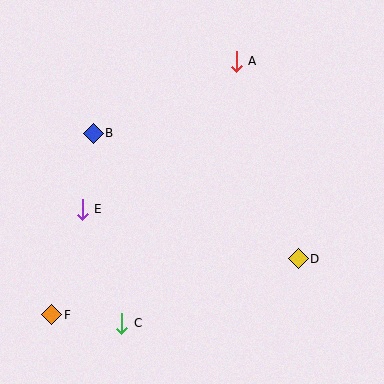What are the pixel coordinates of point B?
Point B is at (93, 133).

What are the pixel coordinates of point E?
Point E is at (82, 209).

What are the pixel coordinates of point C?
Point C is at (122, 323).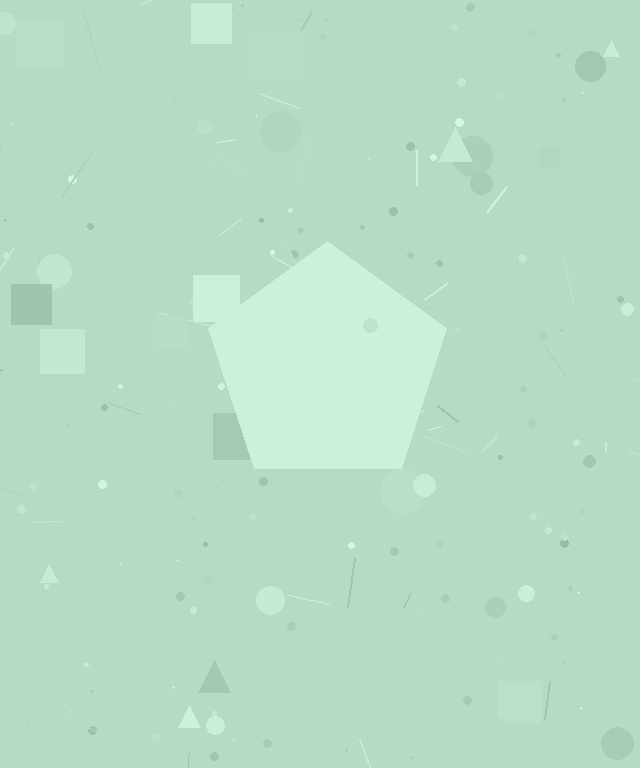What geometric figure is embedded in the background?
A pentagon is embedded in the background.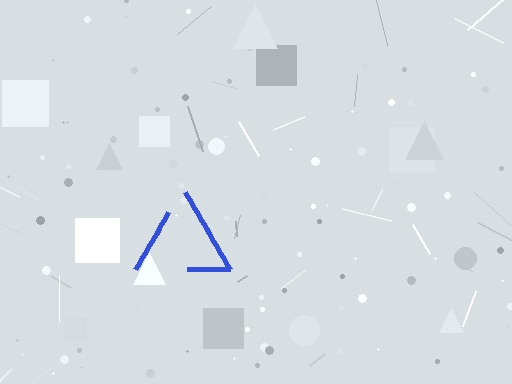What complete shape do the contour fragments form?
The contour fragments form a triangle.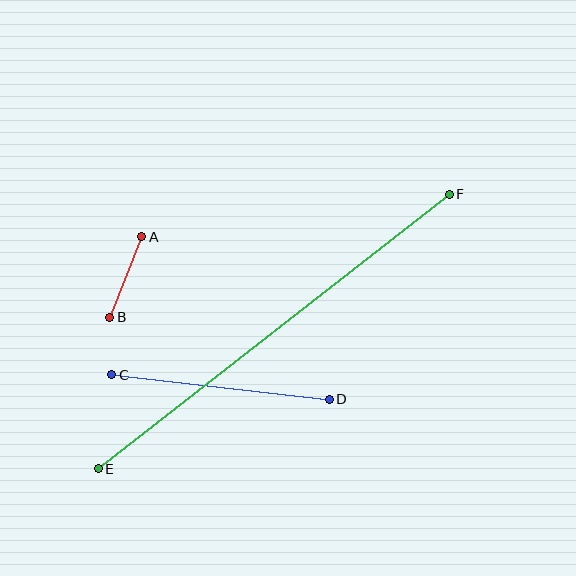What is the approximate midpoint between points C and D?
The midpoint is at approximately (220, 387) pixels.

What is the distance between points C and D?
The distance is approximately 219 pixels.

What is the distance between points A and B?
The distance is approximately 87 pixels.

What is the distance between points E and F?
The distance is approximately 446 pixels.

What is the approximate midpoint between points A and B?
The midpoint is at approximately (126, 277) pixels.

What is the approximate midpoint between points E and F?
The midpoint is at approximately (274, 331) pixels.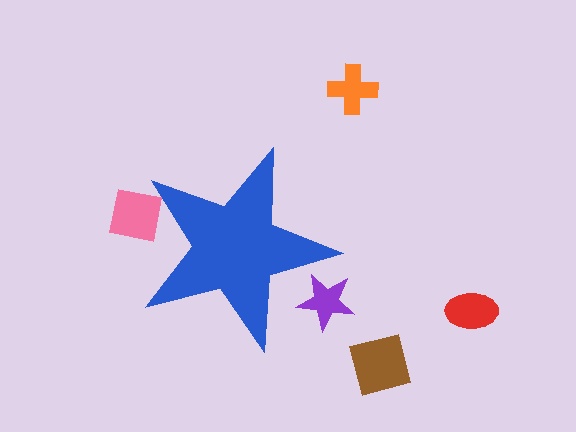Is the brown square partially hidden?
No, the brown square is fully visible.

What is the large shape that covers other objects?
A blue star.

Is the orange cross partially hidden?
No, the orange cross is fully visible.